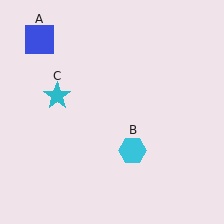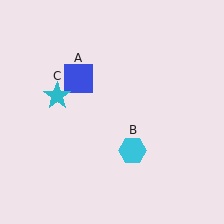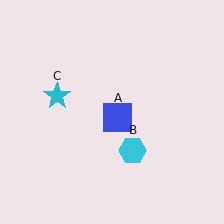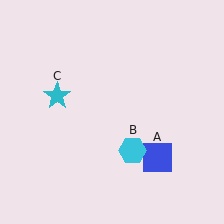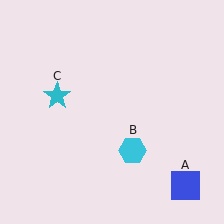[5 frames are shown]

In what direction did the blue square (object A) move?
The blue square (object A) moved down and to the right.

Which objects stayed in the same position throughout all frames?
Cyan hexagon (object B) and cyan star (object C) remained stationary.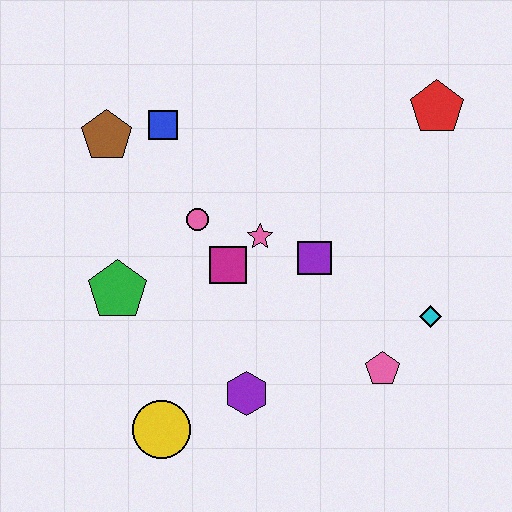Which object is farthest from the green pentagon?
The red pentagon is farthest from the green pentagon.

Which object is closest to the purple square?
The pink star is closest to the purple square.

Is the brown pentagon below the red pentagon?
Yes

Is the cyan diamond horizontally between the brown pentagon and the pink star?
No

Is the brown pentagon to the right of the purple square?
No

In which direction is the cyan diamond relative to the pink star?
The cyan diamond is to the right of the pink star.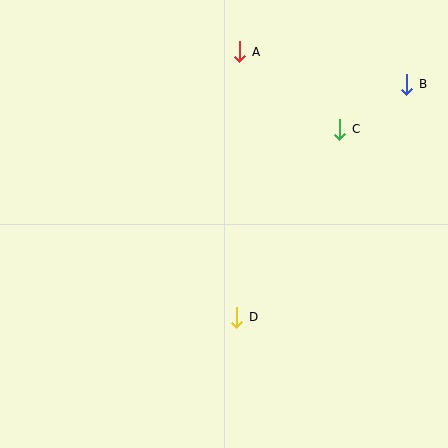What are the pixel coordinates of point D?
Point D is at (237, 317).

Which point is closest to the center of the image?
Point D at (237, 317) is closest to the center.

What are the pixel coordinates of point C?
Point C is at (340, 129).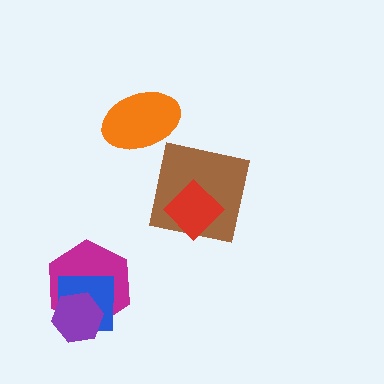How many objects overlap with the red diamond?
1 object overlaps with the red diamond.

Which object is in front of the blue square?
The purple hexagon is in front of the blue square.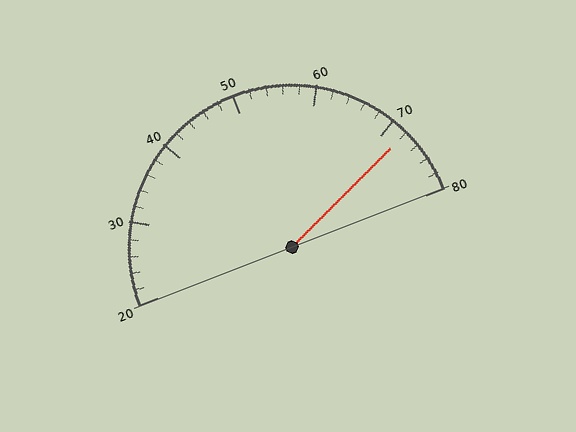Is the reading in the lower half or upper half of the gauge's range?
The reading is in the upper half of the range (20 to 80).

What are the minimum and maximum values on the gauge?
The gauge ranges from 20 to 80.